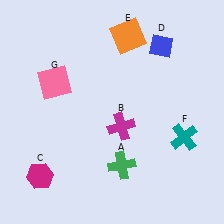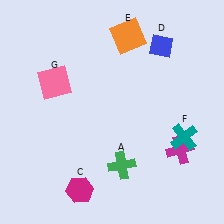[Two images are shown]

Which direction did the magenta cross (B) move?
The magenta cross (B) moved right.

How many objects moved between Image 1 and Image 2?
2 objects moved between the two images.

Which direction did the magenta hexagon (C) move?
The magenta hexagon (C) moved right.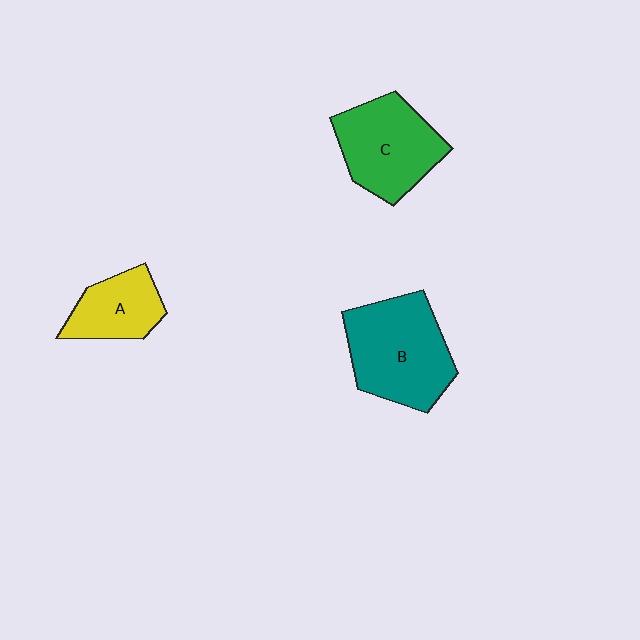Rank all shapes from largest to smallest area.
From largest to smallest: B (teal), C (green), A (yellow).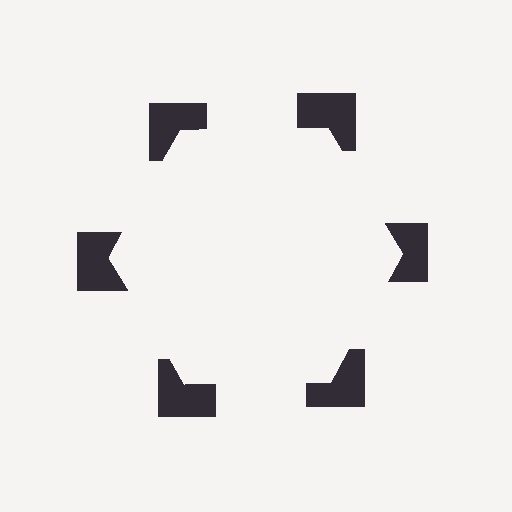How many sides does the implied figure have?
6 sides.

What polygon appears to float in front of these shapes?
An illusory hexagon — its edges are inferred from the aligned wedge cuts in the notched squares, not physically drawn.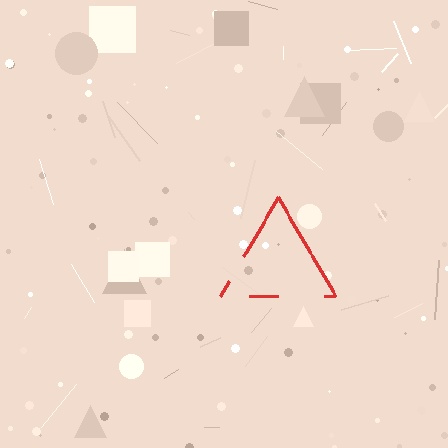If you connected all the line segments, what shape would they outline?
They would outline a triangle.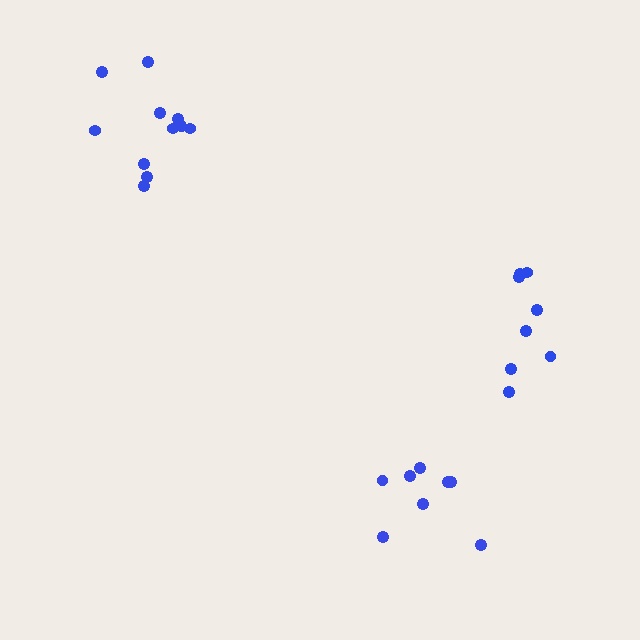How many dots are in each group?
Group 1: 8 dots, Group 2: 8 dots, Group 3: 11 dots (27 total).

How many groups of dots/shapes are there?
There are 3 groups.